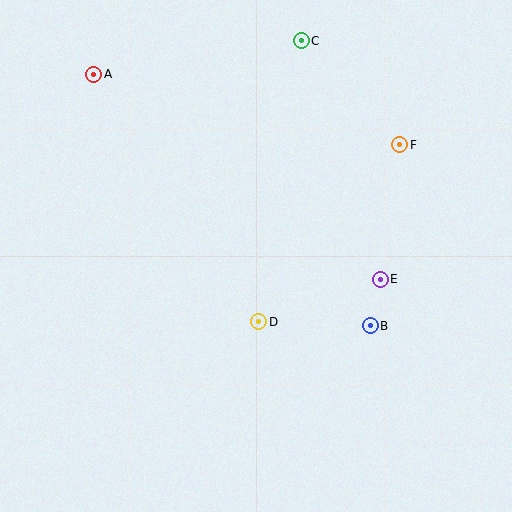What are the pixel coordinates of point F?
Point F is at (400, 145).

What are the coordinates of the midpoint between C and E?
The midpoint between C and E is at (341, 160).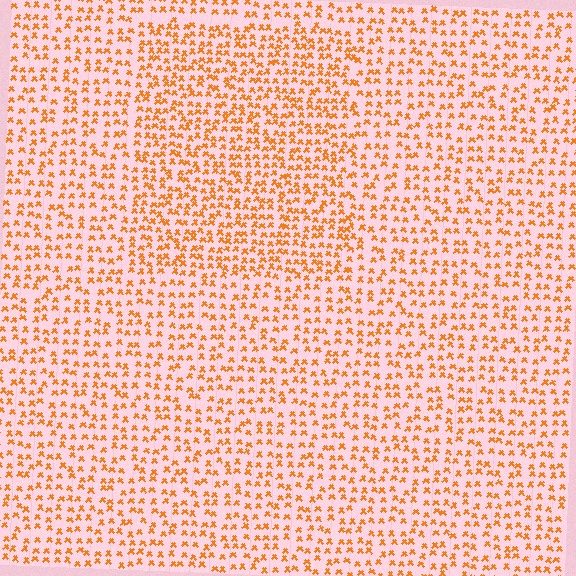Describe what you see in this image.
The image contains small orange elements arranged at two different densities. A rectangle-shaped region is visible where the elements are more densely packed than the surrounding area.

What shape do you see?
I see a rectangle.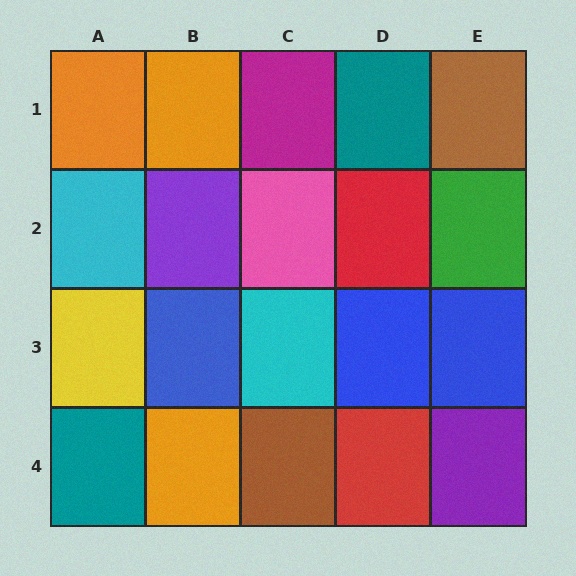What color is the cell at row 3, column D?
Blue.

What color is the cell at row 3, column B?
Blue.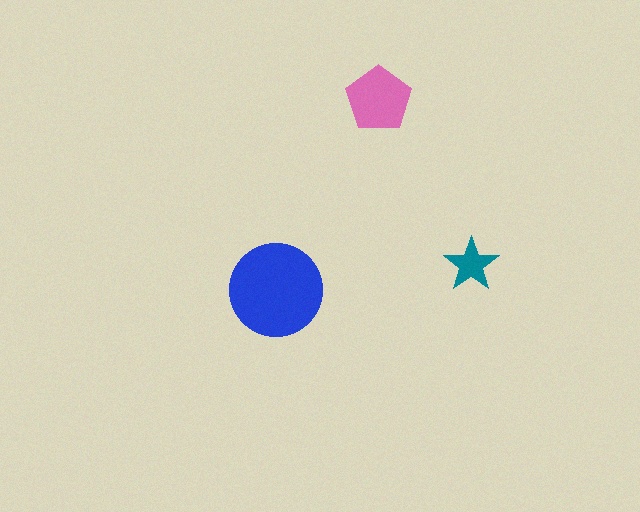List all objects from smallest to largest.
The teal star, the pink pentagon, the blue circle.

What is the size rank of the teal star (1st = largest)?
3rd.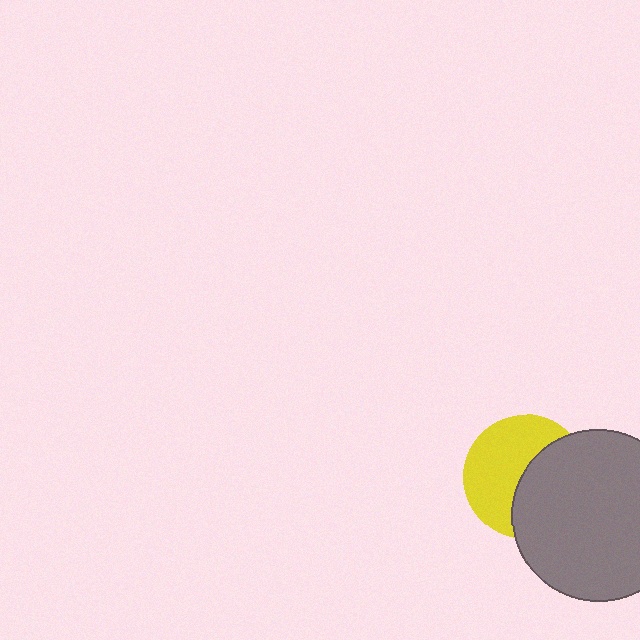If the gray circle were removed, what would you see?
You would see the complete yellow circle.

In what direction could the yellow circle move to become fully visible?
The yellow circle could move left. That would shift it out from behind the gray circle entirely.